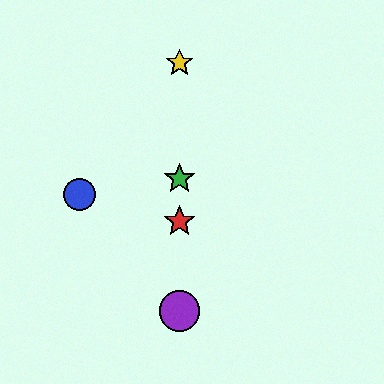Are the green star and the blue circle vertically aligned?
No, the green star is at x≈179 and the blue circle is at x≈80.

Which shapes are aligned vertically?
The red star, the green star, the yellow star, the purple circle are aligned vertically.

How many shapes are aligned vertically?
4 shapes (the red star, the green star, the yellow star, the purple circle) are aligned vertically.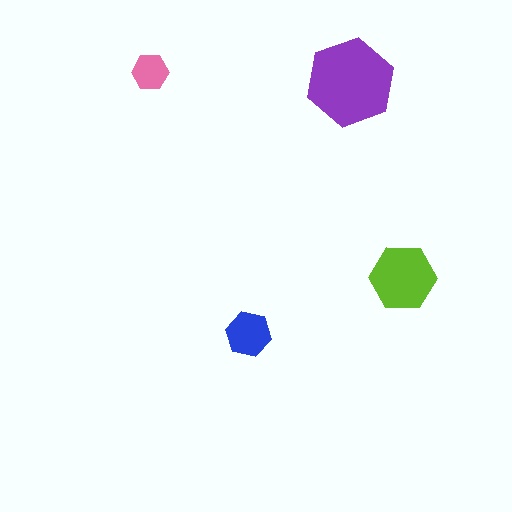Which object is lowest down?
The blue hexagon is bottommost.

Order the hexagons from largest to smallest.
the purple one, the lime one, the blue one, the pink one.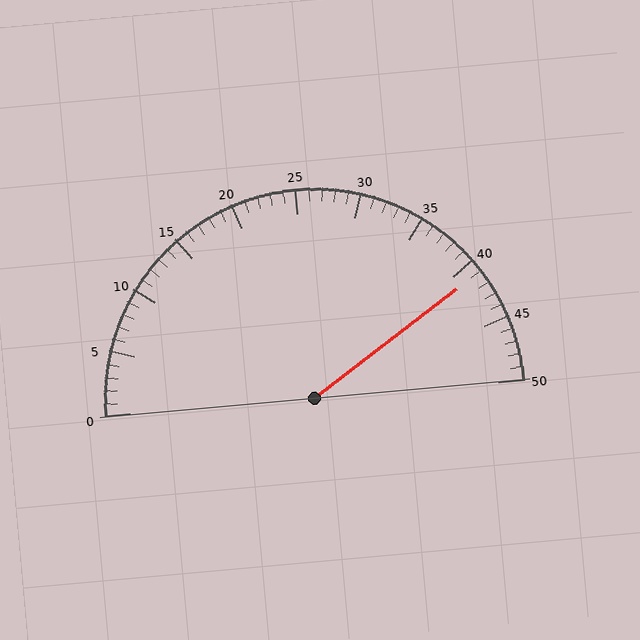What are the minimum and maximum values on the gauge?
The gauge ranges from 0 to 50.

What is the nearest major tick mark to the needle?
The nearest major tick mark is 40.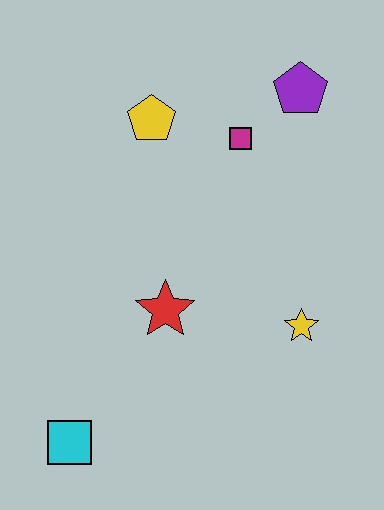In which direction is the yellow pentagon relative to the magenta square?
The yellow pentagon is to the left of the magenta square.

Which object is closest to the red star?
The yellow star is closest to the red star.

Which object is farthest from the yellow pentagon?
The cyan square is farthest from the yellow pentagon.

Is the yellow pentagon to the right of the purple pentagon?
No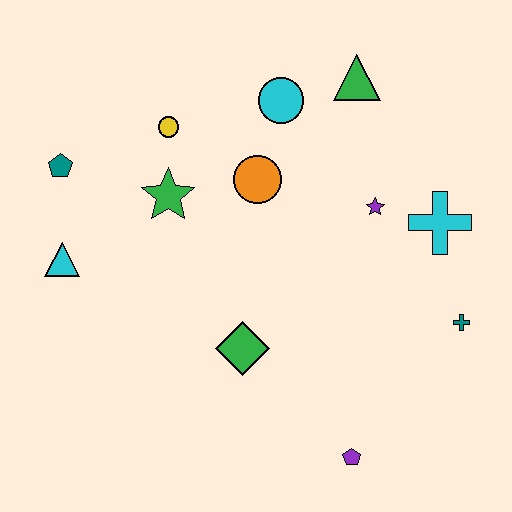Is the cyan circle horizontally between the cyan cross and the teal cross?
No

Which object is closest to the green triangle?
The cyan circle is closest to the green triangle.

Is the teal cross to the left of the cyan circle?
No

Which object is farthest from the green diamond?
The green triangle is farthest from the green diamond.